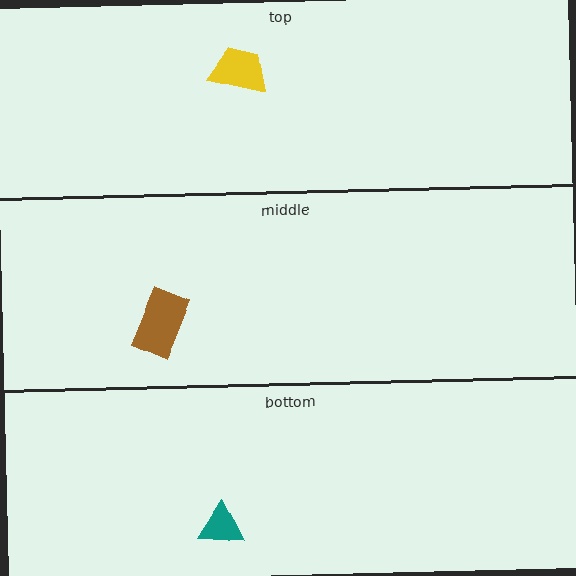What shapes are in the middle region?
The brown rectangle.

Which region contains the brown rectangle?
The middle region.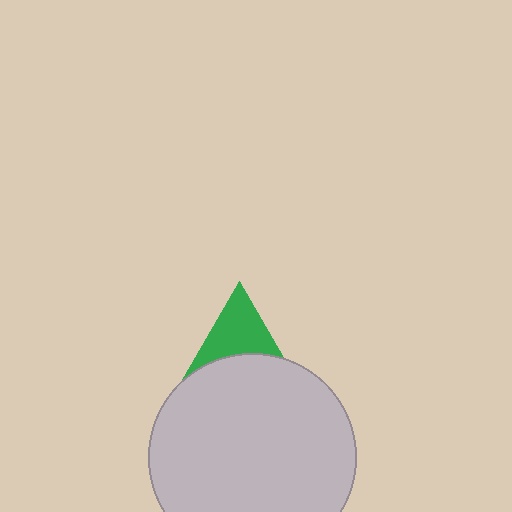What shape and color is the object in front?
The object in front is a light gray circle.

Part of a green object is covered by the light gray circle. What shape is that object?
It is a triangle.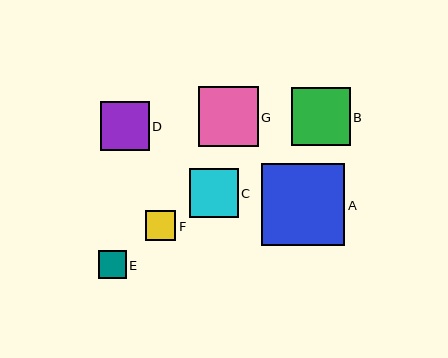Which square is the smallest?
Square E is the smallest with a size of approximately 28 pixels.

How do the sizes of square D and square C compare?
Square D and square C are approximately the same size.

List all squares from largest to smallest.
From largest to smallest: A, G, B, D, C, F, E.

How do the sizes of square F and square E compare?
Square F and square E are approximately the same size.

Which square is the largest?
Square A is the largest with a size of approximately 83 pixels.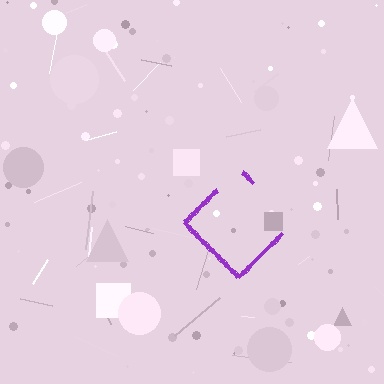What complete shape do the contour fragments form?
The contour fragments form a diamond.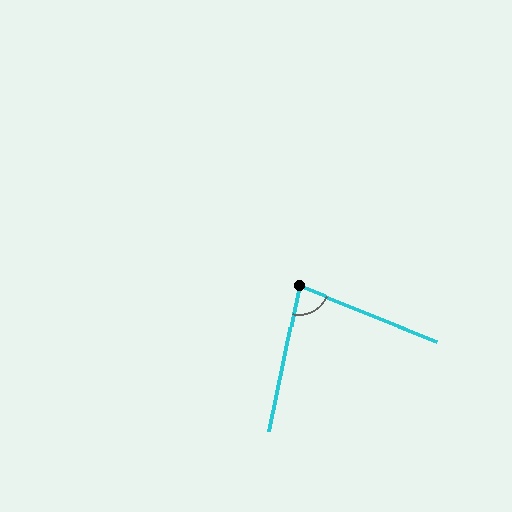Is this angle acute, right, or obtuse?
It is acute.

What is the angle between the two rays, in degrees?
Approximately 80 degrees.